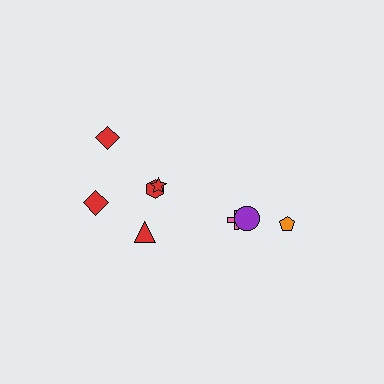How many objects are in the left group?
There are 5 objects.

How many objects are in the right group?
There are 3 objects.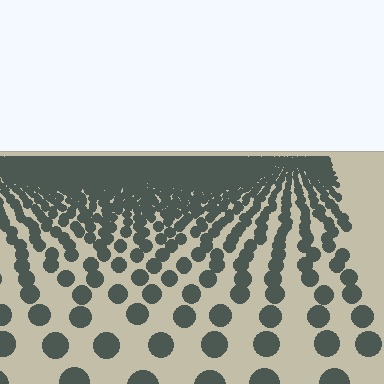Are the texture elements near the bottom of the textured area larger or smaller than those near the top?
Larger. Near the bottom, elements are closer to the viewer and appear at a bigger on-screen size.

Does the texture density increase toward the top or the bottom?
Density increases toward the top.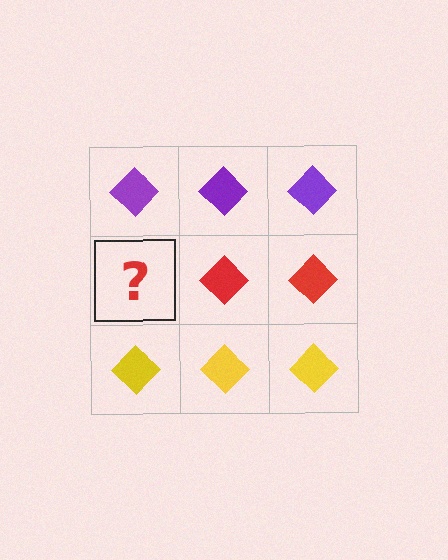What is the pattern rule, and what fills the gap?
The rule is that each row has a consistent color. The gap should be filled with a red diamond.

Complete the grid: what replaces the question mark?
The question mark should be replaced with a red diamond.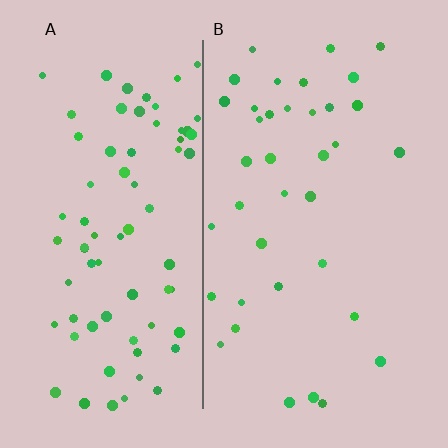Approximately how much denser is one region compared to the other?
Approximately 2.0× — region A over region B.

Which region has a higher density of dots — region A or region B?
A (the left).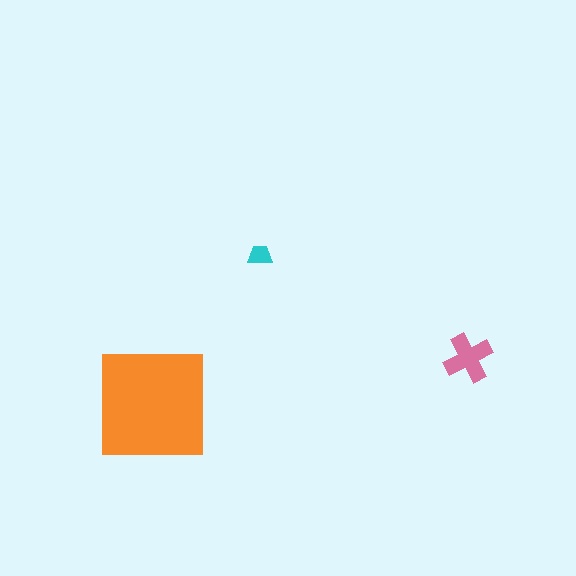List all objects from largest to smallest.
The orange square, the pink cross, the cyan trapezoid.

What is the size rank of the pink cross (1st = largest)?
2nd.